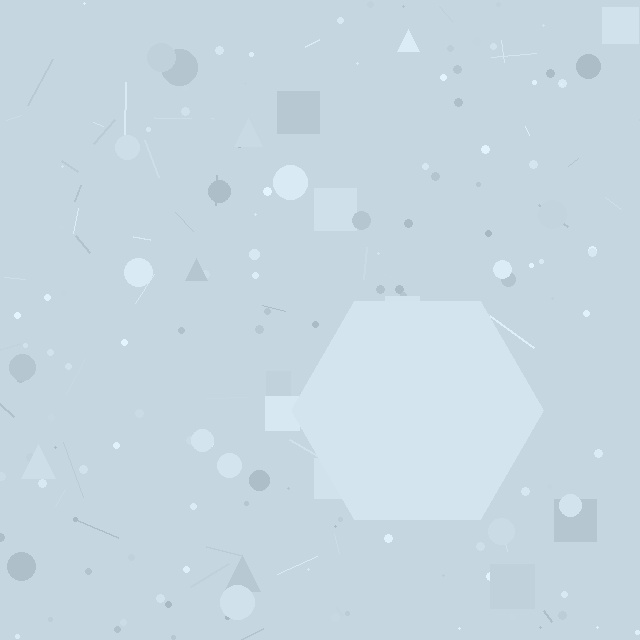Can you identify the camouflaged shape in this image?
The camouflaged shape is a hexagon.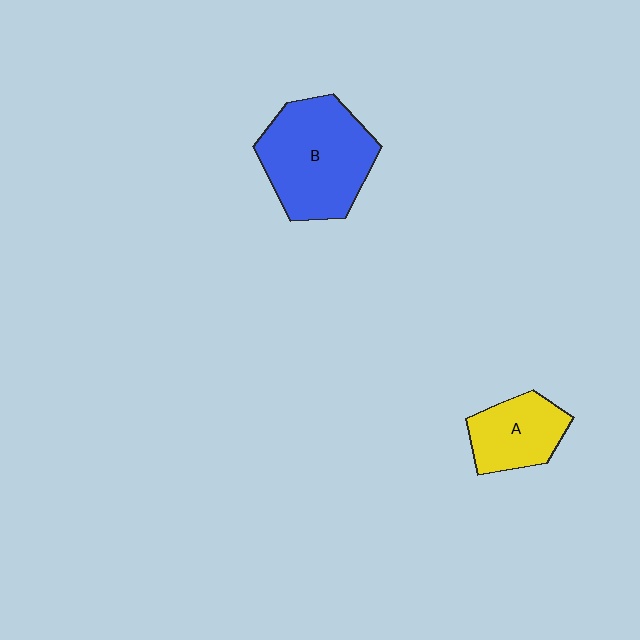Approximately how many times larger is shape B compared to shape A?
Approximately 1.8 times.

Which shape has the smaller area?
Shape A (yellow).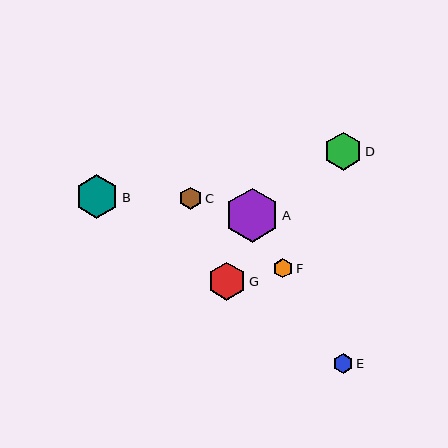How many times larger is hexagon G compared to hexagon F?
Hexagon G is approximately 2.0 times the size of hexagon F.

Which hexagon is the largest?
Hexagon A is the largest with a size of approximately 54 pixels.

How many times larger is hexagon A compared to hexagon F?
Hexagon A is approximately 2.8 times the size of hexagon F.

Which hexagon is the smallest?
Hexagon F is the smallest with a size of approximately 19 pixels.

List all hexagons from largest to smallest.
From largest to smallest: A, B, G, D, C, E, F.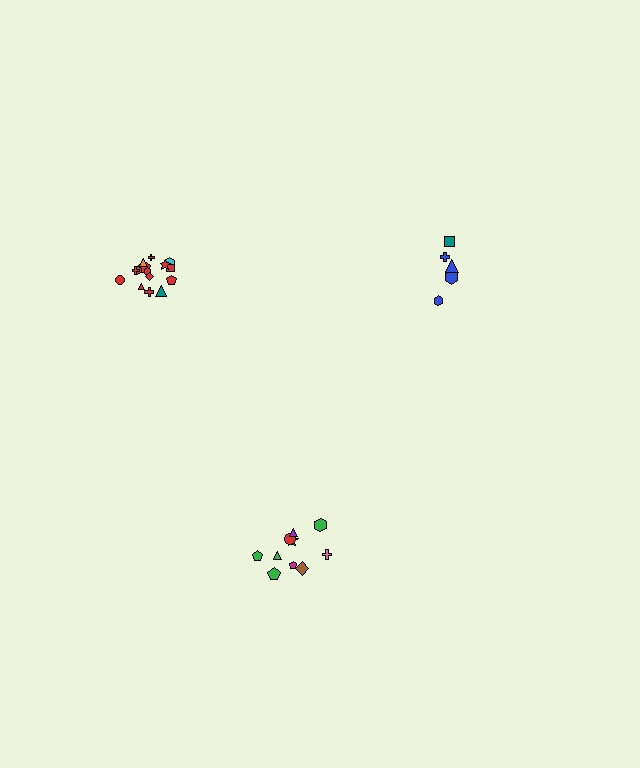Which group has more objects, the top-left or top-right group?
The top-left group.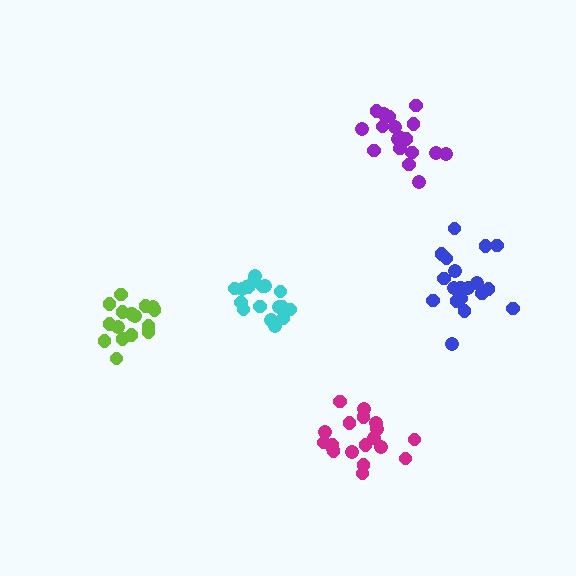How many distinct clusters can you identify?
There are 5 distinct clusters.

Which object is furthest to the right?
The blue cluster is rightmost.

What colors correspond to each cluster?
The clusters are colored: purple, cyan, lime, blue, magenta.